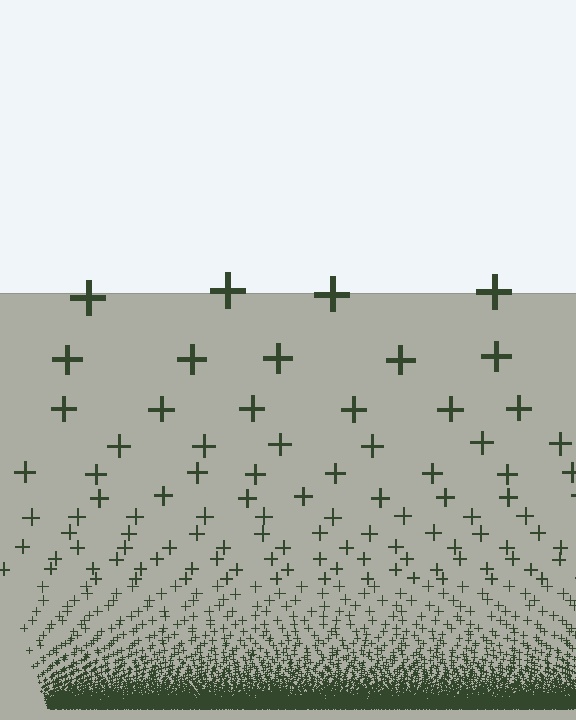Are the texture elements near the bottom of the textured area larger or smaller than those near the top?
Smaller. The gradient is inverted — elements near the bottom are smaller and denser.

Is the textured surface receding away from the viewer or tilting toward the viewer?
The surface appears to tilt toward the viewer. Texture elements get larger and sparser toward the top.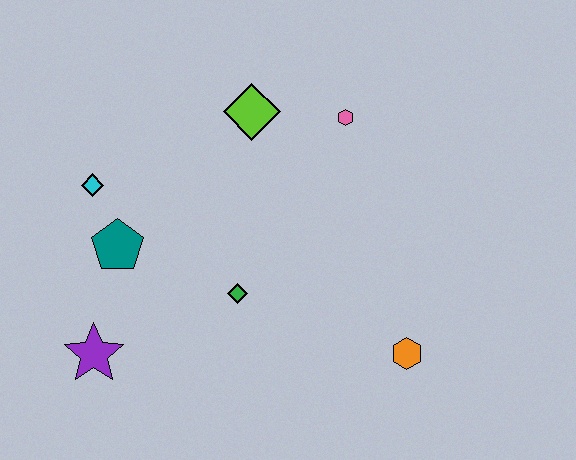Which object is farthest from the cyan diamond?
The orange hexagon is farthest from the cyan diamond.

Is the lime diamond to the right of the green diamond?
Yes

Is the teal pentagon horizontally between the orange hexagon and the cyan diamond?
Yes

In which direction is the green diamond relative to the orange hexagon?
The green diamond is to the left of the orange hexagon.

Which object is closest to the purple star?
The teal pentagon is closest to the purple star.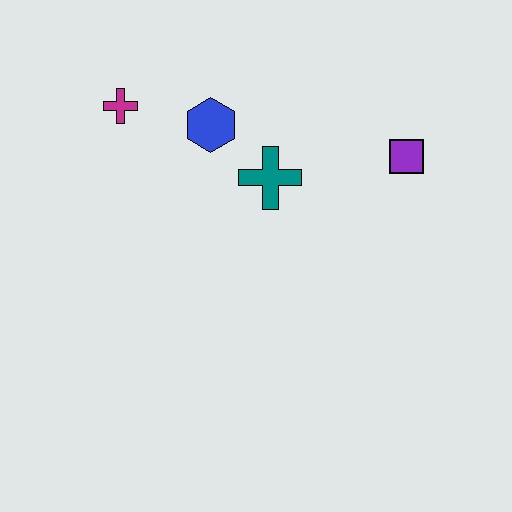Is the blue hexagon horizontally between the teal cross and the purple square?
No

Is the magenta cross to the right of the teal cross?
No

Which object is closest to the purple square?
The teal cross is closest to the purple square.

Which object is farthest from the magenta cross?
The purple square is farthest from the magenta cross.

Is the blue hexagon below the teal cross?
No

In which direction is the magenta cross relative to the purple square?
The magenta cross is to the left of the purple square.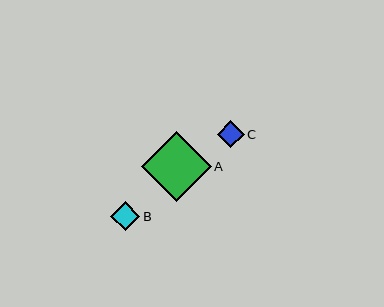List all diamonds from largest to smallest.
From largest to smallest: A, B, C.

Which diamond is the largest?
Diamond A is the largest with a size of approximately 70 pixels.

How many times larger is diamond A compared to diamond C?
Diamond A is approximately 2.7 times the size of diamond C.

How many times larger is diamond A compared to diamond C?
Diamond A is approximately 2.7 times the size of diamond C.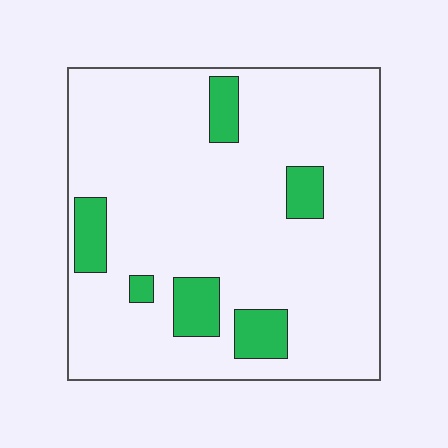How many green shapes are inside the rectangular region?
6.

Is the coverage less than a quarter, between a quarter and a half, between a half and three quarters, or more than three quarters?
Less than a quarter.